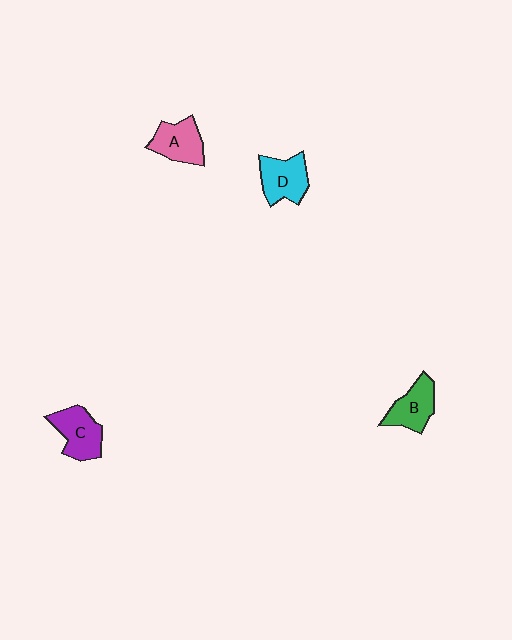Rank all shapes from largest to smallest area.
From largest to smallest: C (purple), D (cyan), A (pink), B (green).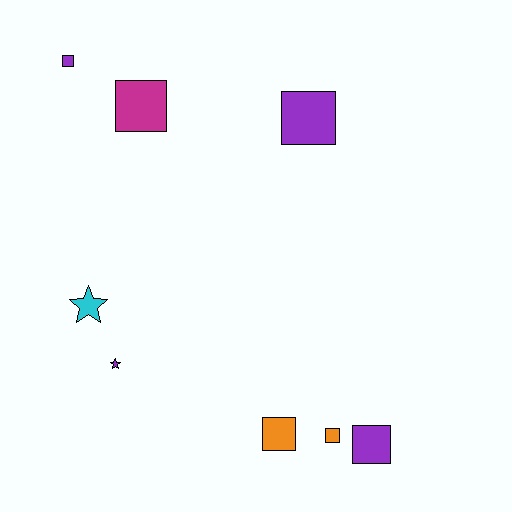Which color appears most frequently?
Purple, with 4 objects.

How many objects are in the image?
There are 8 objects.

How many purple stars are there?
There is 1 purple star.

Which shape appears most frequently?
Square, with 6 objects.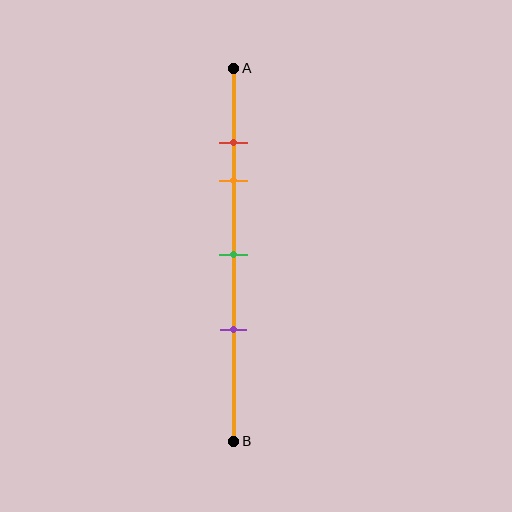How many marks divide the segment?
There are 4 marks dividing the segment.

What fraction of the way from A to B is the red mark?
The red mark is approximately 20% (0.2) of the way from A to B.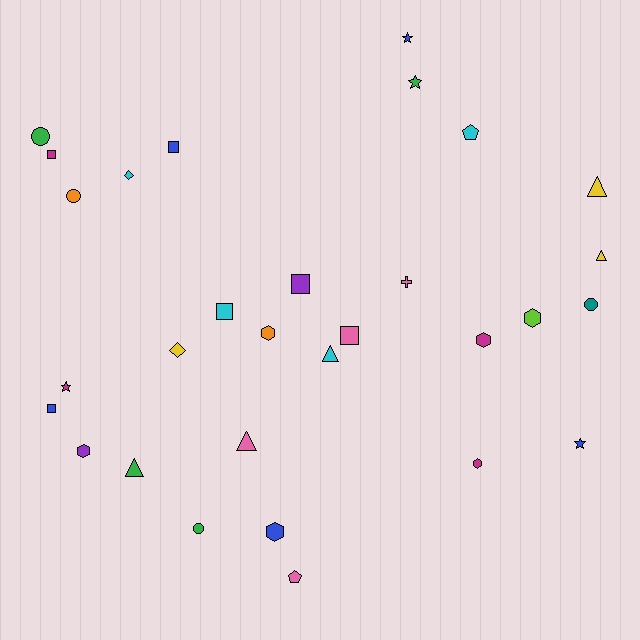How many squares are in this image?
There are 6 squares.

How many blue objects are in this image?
There are 5 blue objects.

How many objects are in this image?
There are 30 objects.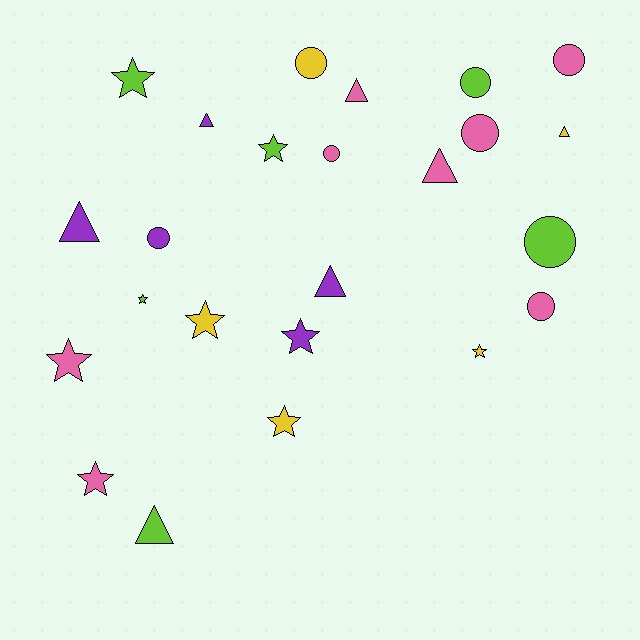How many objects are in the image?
There are 24 objects.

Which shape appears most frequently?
Star, with 9 objects.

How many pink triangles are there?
There are 2 pink triangles.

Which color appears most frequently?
Pink, with 8 objects.